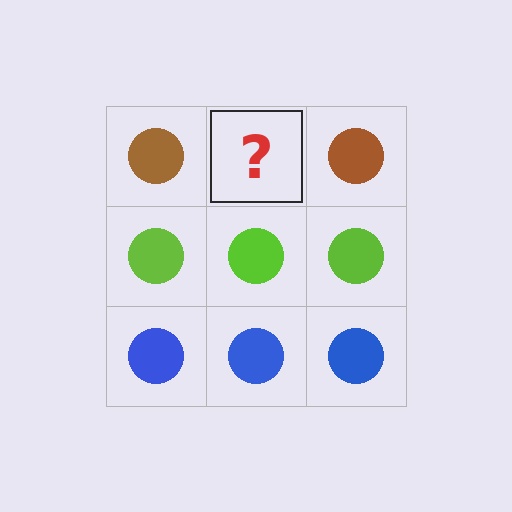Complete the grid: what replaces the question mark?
The question mark should be replaced with a brown circle.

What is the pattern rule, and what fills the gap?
The rule is that each row has a consistent color. The gap should be filled with a brown circle.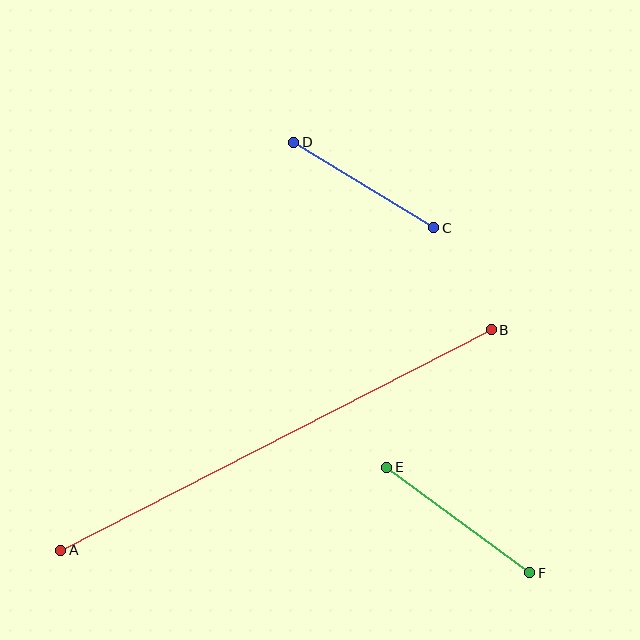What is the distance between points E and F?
The distance is approximately 178 pixels.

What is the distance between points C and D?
The distance is approximately 164 pixels.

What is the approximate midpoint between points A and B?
The midpoint is at approximately (276, 440) pixels.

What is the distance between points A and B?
The distance is approximately 484 pixels.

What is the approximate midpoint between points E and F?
The midpoint is at approximately (458, 520) pixels.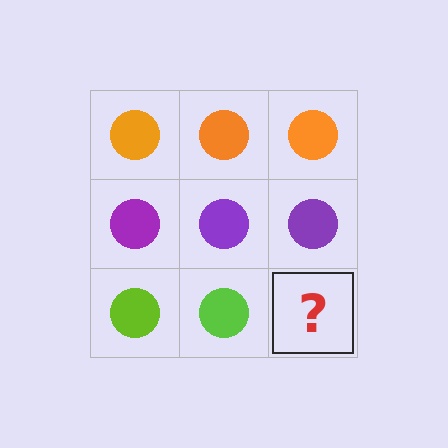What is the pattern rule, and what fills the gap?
The rule is that each row has a consistent color. The gap should be filled with a lime circle.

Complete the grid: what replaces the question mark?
The question mark should be replaced with a lime circle.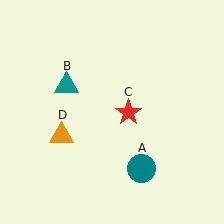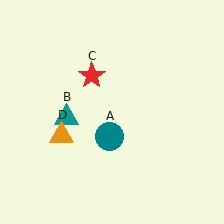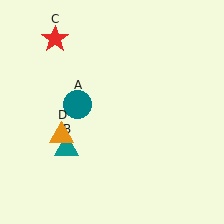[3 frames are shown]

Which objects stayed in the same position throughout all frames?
Orange triangle (object D) remained stationary.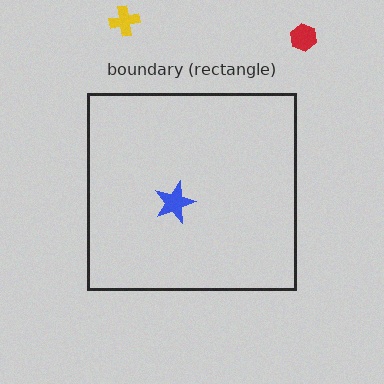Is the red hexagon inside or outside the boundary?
Outside.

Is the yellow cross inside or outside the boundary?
Outside.